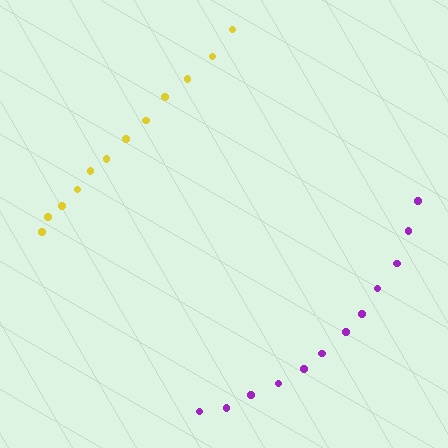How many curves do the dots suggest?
There are 2 distinct paths.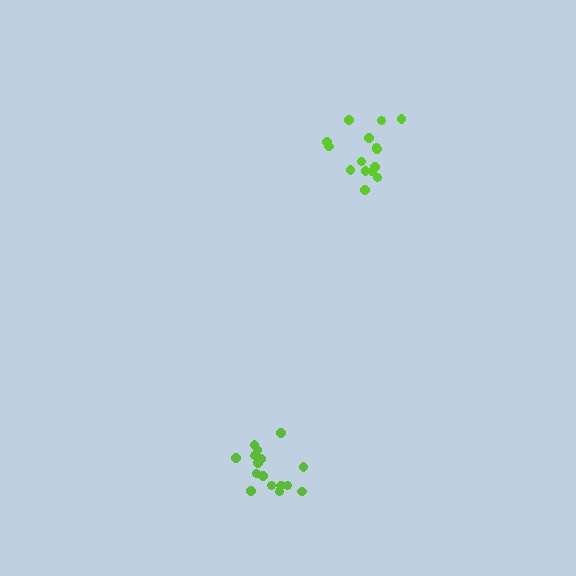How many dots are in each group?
Group 1: 15 dots, Group 2: 16 dots (31 total).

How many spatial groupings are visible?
There are 2 spatial groupings.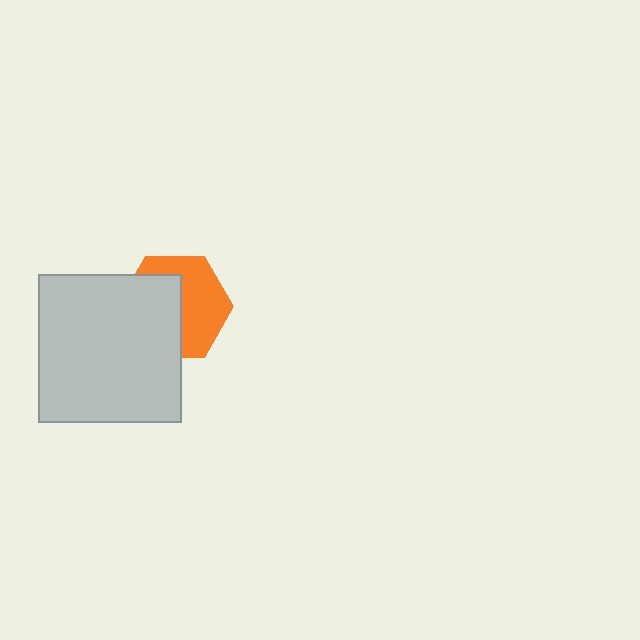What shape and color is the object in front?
The object in front is a light gray rectangle.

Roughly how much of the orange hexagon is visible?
About half of it is visible (roughly 51%).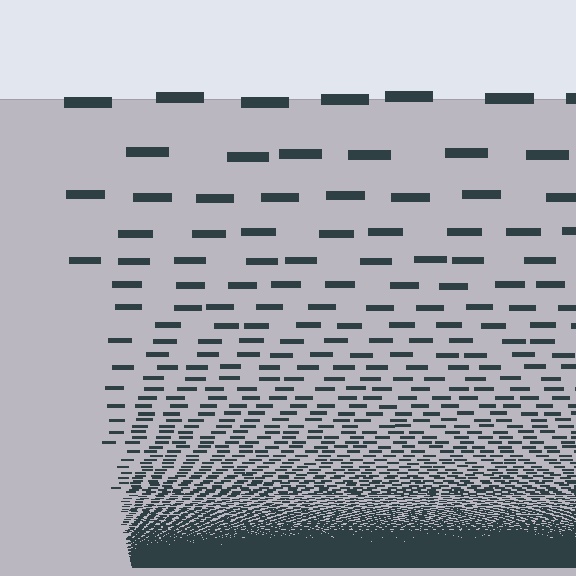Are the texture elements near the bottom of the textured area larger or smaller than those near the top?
Smaller. The gradient is inverted — elements near the bottom are smaller and denser.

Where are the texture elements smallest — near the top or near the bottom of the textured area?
Near the bottom.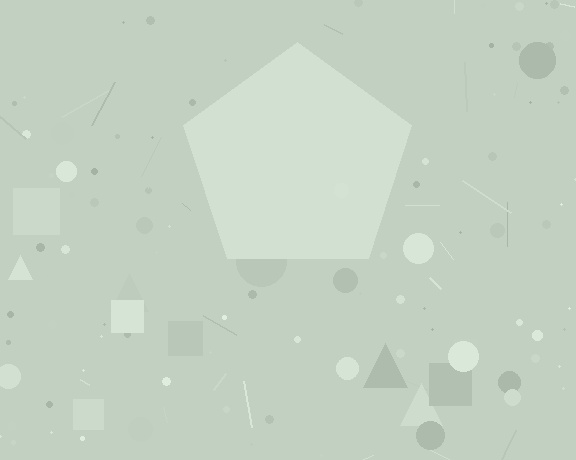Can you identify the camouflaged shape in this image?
The camouflaged shape is a pentagon.